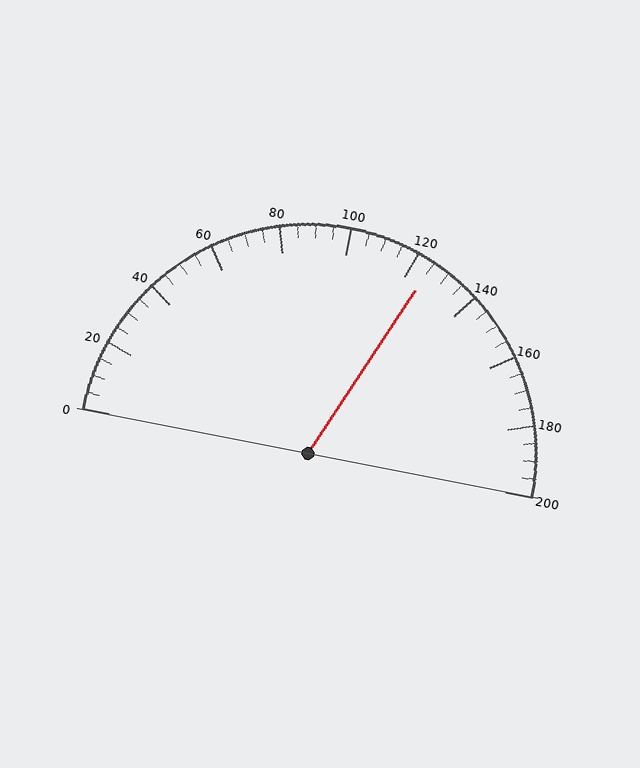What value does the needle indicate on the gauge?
The needle indicates approximately 125.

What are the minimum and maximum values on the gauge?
The gauge ranges from 0 to 200.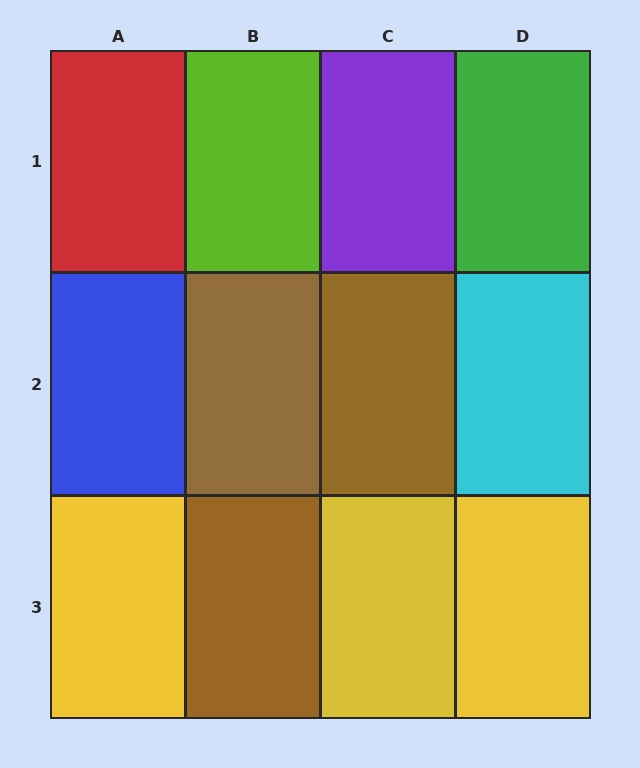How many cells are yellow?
3 cells are yellow.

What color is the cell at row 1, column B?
Lime.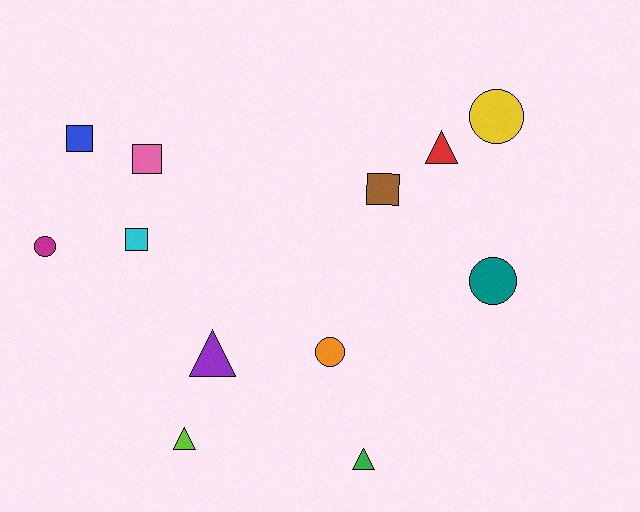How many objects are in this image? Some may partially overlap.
There are 12 objects.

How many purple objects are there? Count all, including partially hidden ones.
There is 1 purple object.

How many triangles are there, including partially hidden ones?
There are 4 triangles.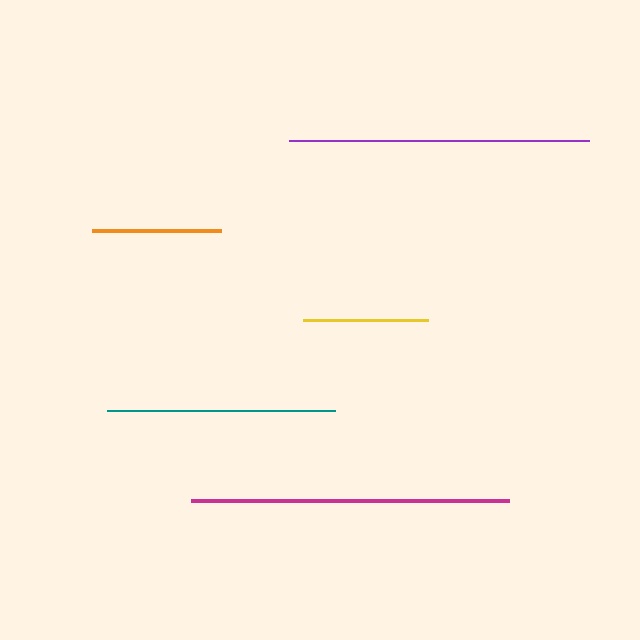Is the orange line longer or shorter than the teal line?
The teal line is longer than the orange line.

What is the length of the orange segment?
The orange segment is approximately 129 pixels long.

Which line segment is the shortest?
The yellow line is the shortest at approximately 125 pixels.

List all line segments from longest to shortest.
From longest to shortest: magenta, purple, teal, orange, yellow.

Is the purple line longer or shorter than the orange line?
The purple line is longer than the orange line.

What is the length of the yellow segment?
The yellow segment is approximately 125 pixels long.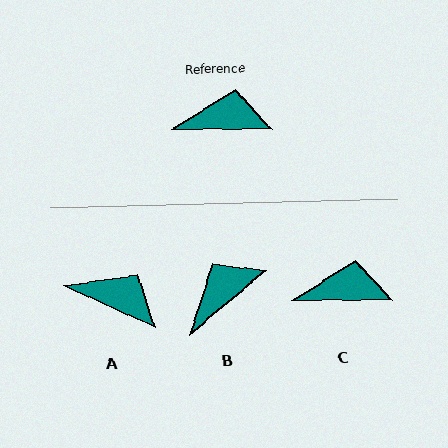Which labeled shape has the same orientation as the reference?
C.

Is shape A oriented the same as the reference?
No, it is off by about 24 degrees.